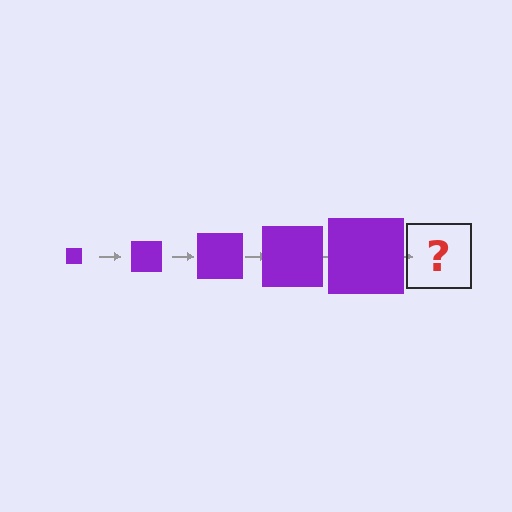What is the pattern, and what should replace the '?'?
The pattern is that the square gets progressively larger each step. The '?' should be a purple square, larger than the previous one.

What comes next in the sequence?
The next element should be a purple square, larger than the previous one.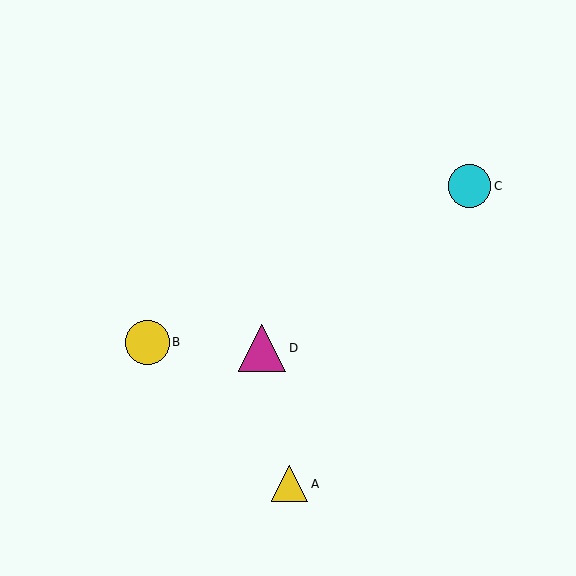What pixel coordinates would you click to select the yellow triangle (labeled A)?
Click at (290, 484) to select the yellow triangle A.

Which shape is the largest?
The magenta triangle (labeled D) is the largest.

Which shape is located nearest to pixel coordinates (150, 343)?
The yellow circle (labeled B) at (147, 342) is nearest to that location.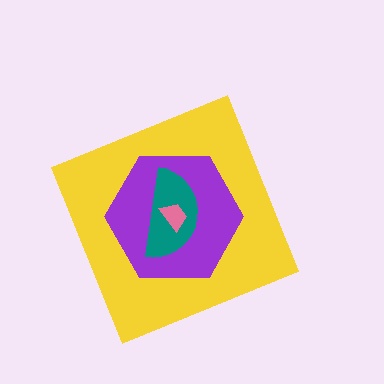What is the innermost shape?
The pink trapezoid.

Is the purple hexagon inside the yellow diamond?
Yes.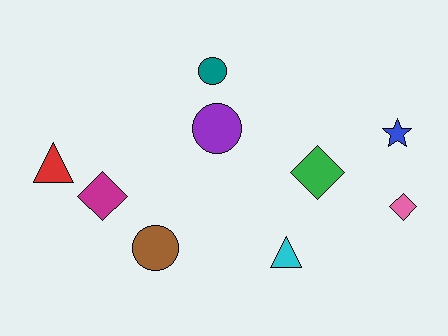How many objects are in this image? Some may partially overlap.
There are 9 objects.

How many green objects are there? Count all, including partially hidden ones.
There is 1 green object.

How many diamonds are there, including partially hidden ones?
There are 3 diamonds.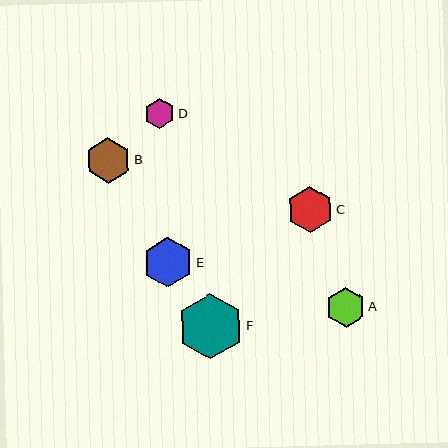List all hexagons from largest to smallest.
From largest to smallest: F, E, C, B, A, D.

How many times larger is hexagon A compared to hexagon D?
Hexagon A is approximately 1.3 times the size of hexagon D.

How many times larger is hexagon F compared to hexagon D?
Hexagon F is approximately 2.2 times the size of hexagon D.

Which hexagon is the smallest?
Hexagon D is the smallest with a size of approximately 30 pixels.